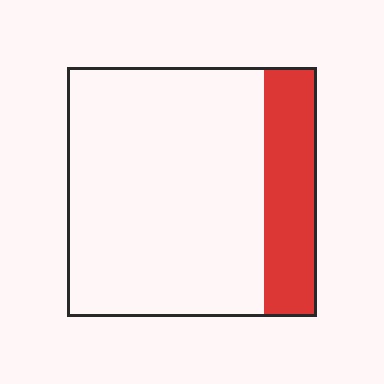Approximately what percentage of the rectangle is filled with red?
Approximately 20%.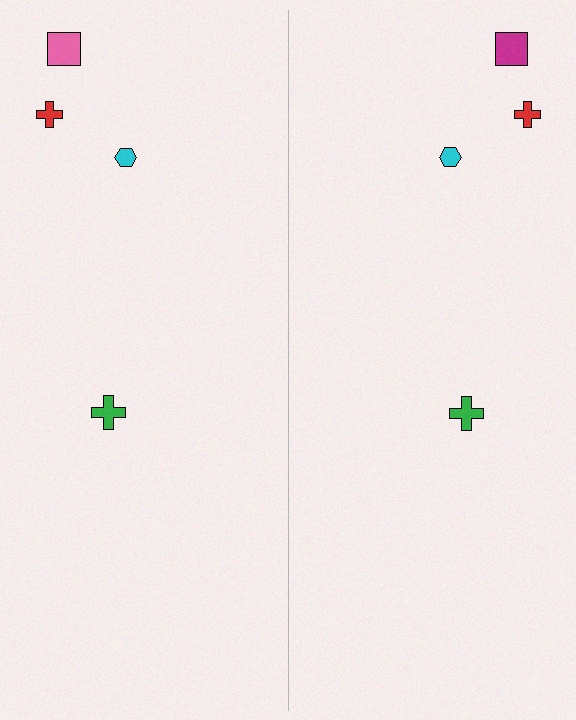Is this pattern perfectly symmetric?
No, the pattern is not perfectly symmetric. The magenta square on the right side breaks the symmetry — its mirror counterpart is pink.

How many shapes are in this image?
There are 8 shapes in this image.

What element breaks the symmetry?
The magenta square on the right side breaks the symmetry — its mirror counterpart is pink.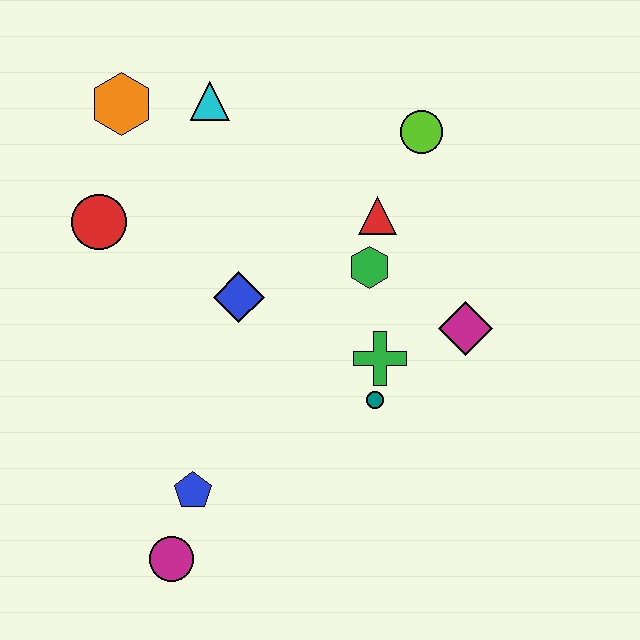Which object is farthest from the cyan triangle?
The magenta circle is farthest from the cyan triangle.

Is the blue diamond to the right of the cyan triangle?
Yes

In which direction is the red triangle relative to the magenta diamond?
The red triangle is above the magenta diamond.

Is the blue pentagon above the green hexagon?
No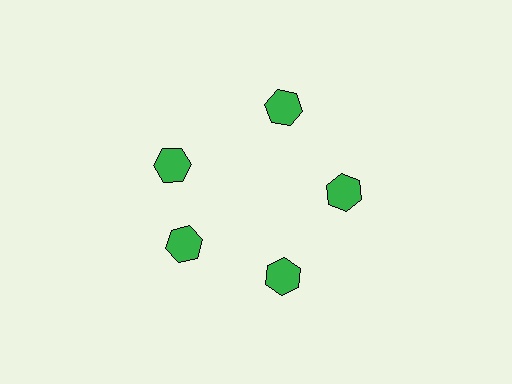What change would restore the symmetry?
The symmetry would be restored by rotating it back into even spacing with its neighbors so that all 5 hexagons sit at equal angles and equal distance from the center.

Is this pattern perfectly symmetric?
No. The 5 green hexagons are arranged in a ring, but one element near the 10 o'clock position is rotated out of alignment along the ring, breaking the 5-fold rotational symmetry.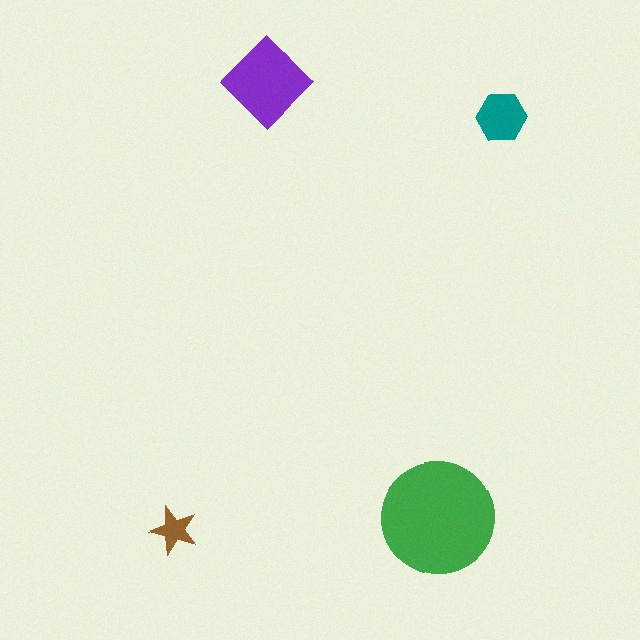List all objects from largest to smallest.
The green circle, the purple diamond, the teal hexagon, the brown star.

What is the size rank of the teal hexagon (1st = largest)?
3rd.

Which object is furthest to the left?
The brown star is leftmost.